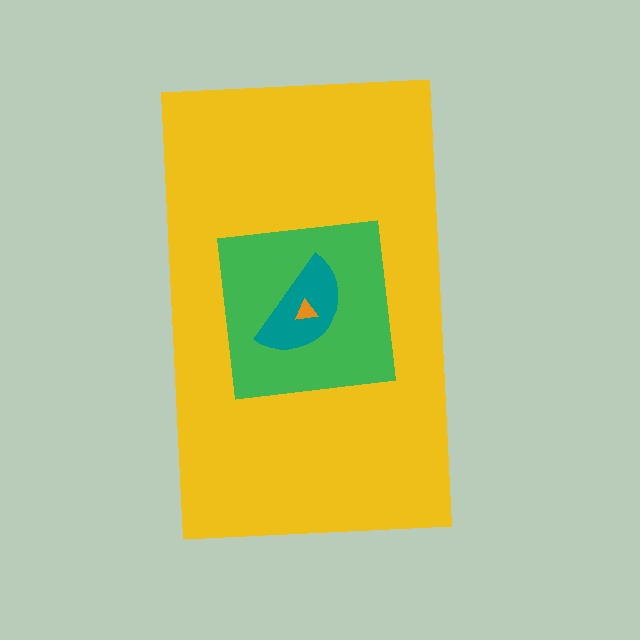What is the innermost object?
The orange triangle.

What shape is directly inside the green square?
The teal semicircle.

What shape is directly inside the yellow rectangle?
The green square.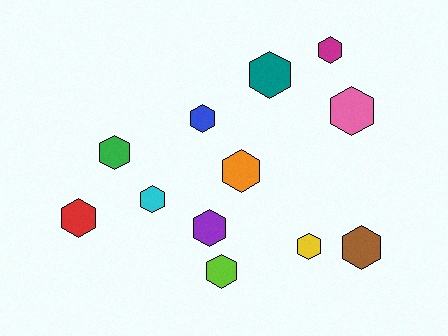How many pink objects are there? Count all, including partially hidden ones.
There is 1 pink object.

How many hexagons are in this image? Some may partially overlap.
There are 12 hexagons.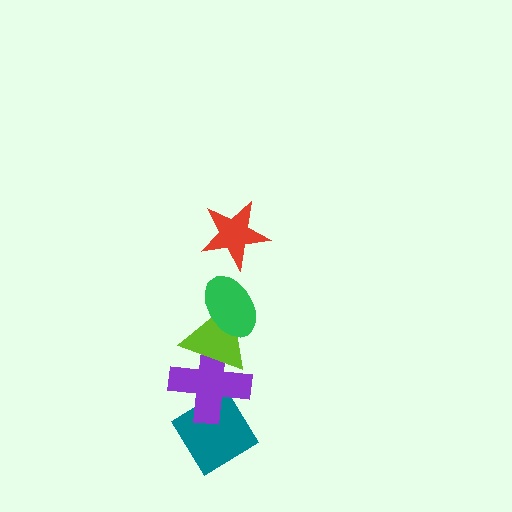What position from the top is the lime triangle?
The lime triangle is 3rd from the top.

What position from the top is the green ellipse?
The green ellipse is 2nd from the top.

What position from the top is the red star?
The red star is 1st from the top.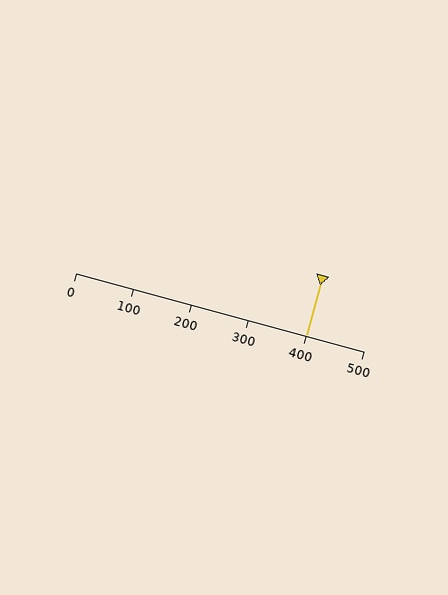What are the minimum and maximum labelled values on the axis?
The axis runs from 0 to 500.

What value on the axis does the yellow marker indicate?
The marker indicates approximately 400.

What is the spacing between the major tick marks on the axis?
The major ticks are spaced 100 apart.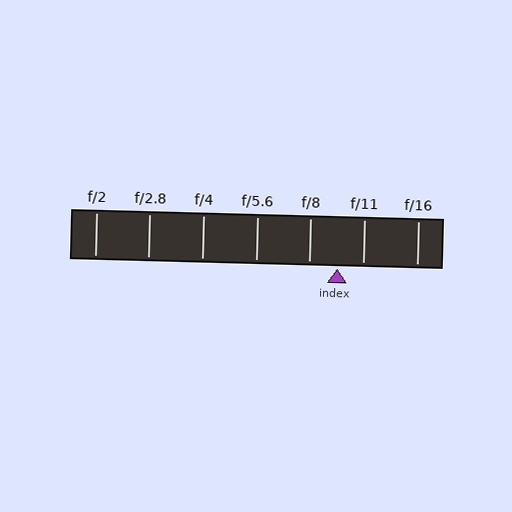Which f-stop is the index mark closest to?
The index mark is closest to f/11.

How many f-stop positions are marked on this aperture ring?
There are 7 f-stop positions marked.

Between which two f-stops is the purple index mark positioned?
The index mark is between f/8 and f/11.